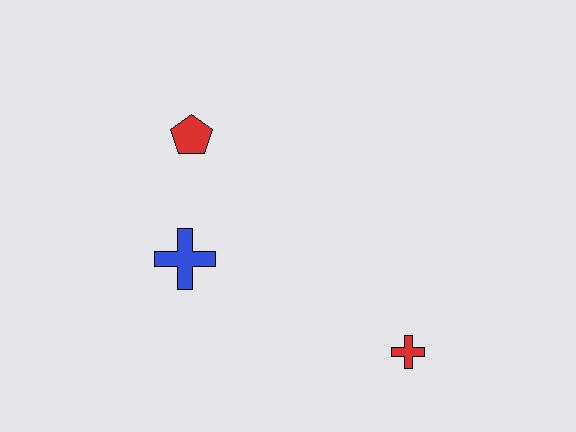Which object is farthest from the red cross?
The red pentagon is farthest from the red cross.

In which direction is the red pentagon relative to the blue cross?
The red pentagon is above the blue cross.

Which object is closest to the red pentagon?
The blue cross is closest to the red pentagon.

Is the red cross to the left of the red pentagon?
No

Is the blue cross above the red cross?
Yes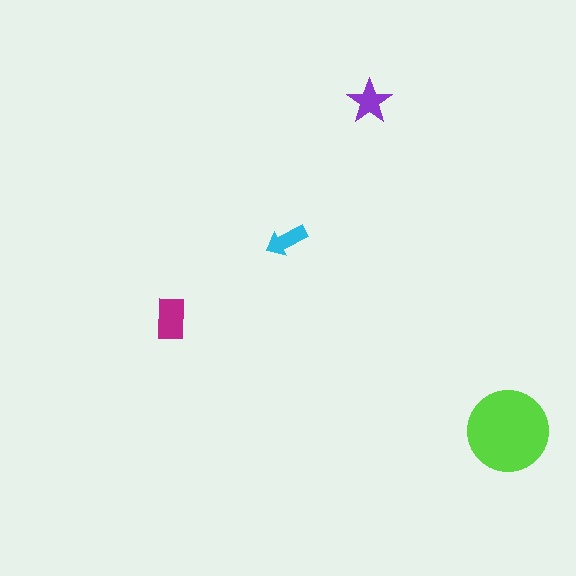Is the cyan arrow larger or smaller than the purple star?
Smaller.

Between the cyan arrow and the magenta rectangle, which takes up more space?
The magenta rectangle.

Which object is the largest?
The lime circle.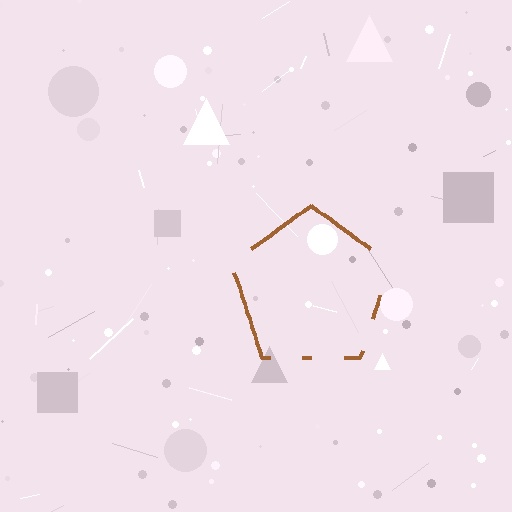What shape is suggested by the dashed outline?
The dashed outline suggests a pentagon.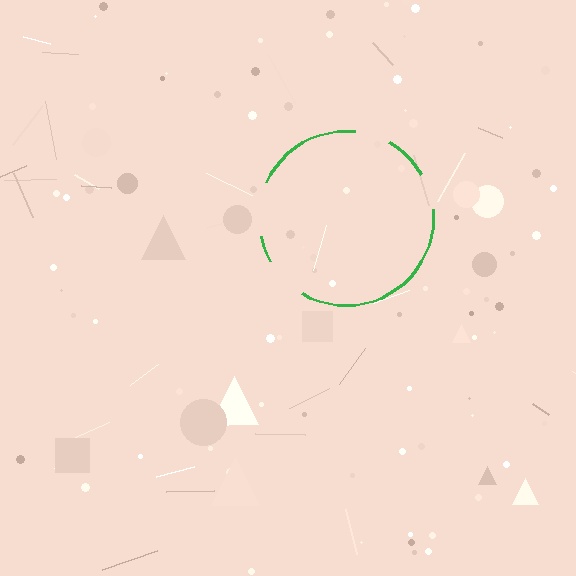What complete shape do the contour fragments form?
The contour fragments form a circle.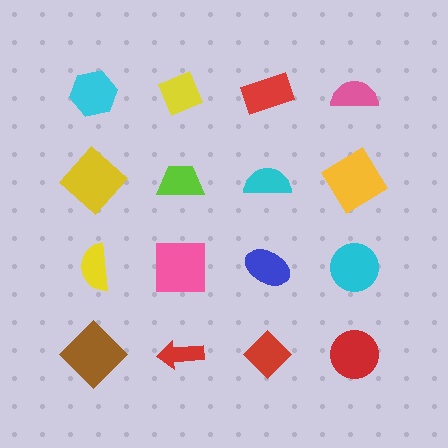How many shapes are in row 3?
4 shapes.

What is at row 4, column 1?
A brown diamond.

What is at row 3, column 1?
A yellow semicircle.